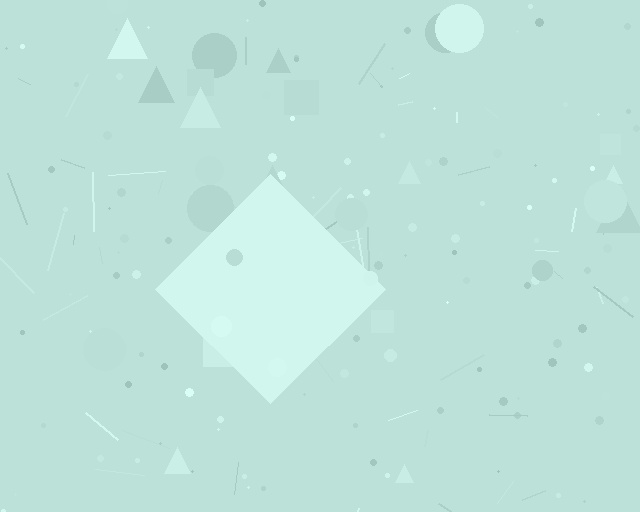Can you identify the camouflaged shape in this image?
The camouflaged shape is a diamond.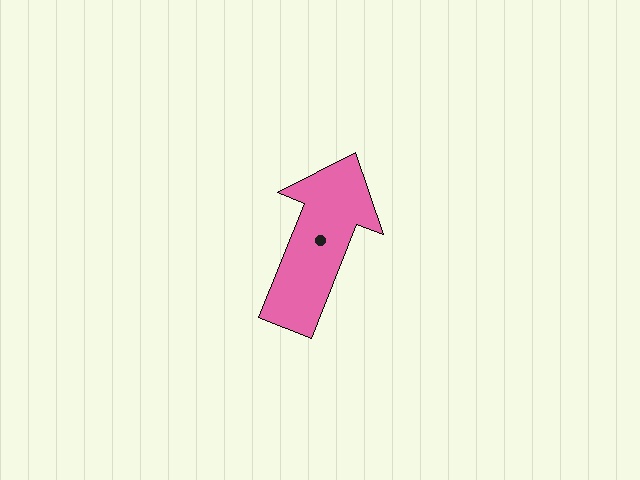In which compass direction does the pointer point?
North.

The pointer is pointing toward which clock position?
Roughly 1 o'clock.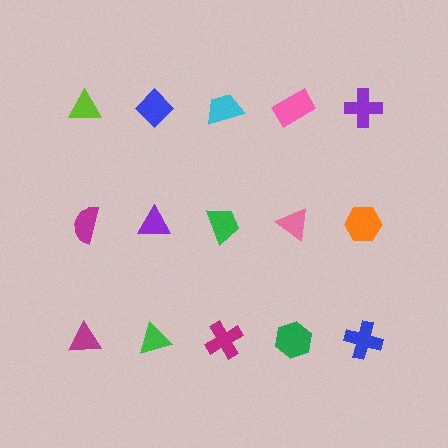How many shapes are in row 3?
5 shapes.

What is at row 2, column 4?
A pink triangle.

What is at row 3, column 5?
A blue cross.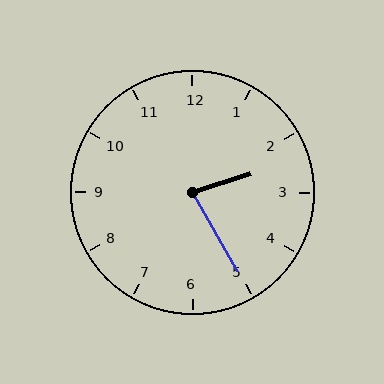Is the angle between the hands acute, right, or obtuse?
It is acute.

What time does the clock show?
2:25.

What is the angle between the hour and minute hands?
Approximately 78 degrees.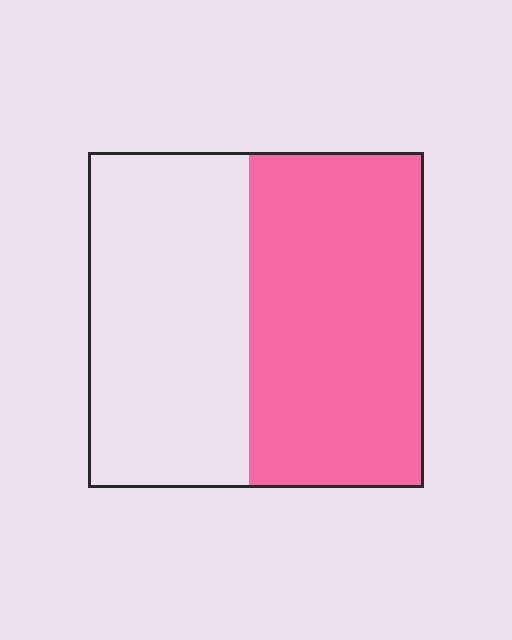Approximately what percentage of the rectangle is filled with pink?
Approximately 50%.